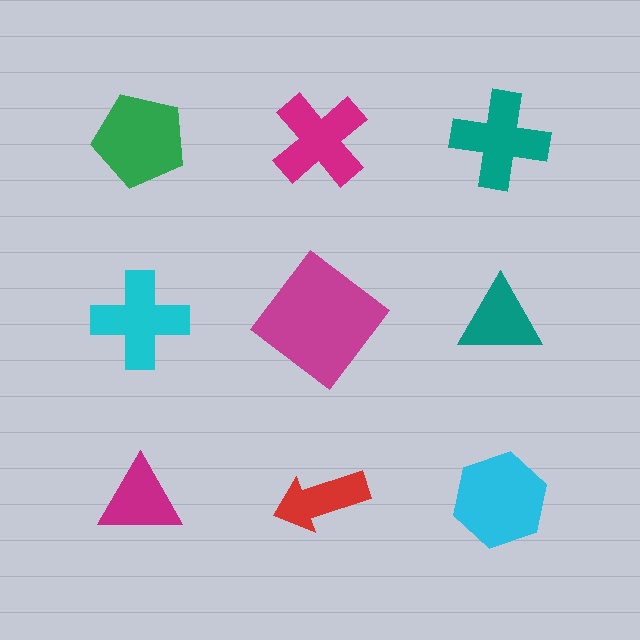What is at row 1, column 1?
A green pentagon.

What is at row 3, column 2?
A red arrow.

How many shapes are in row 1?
3 shapes.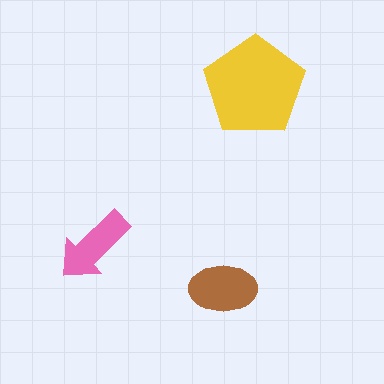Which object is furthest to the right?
The yellow pentagon is rightmost.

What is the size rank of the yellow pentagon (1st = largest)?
1st.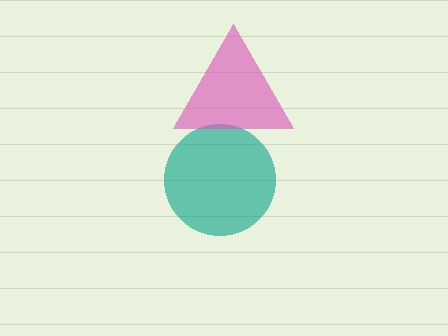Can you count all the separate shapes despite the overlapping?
Yes, there are 2 separate shapes.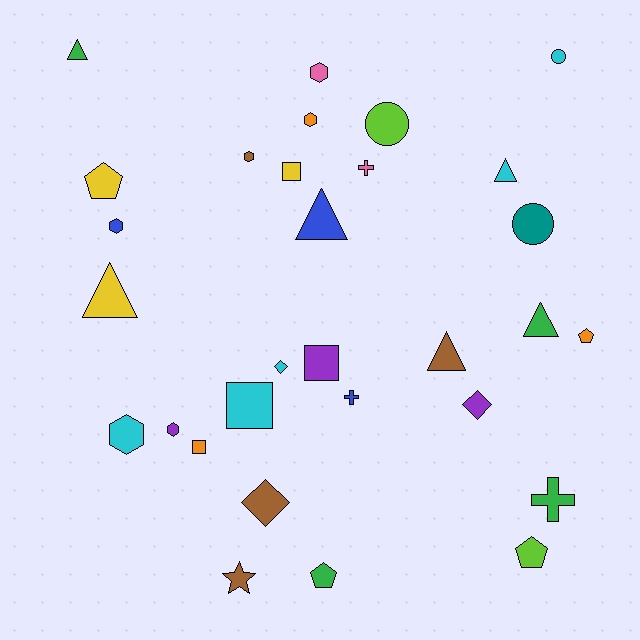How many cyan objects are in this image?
There are 5 cyan objects.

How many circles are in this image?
There are 3 circles.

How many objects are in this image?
There are 30 objects.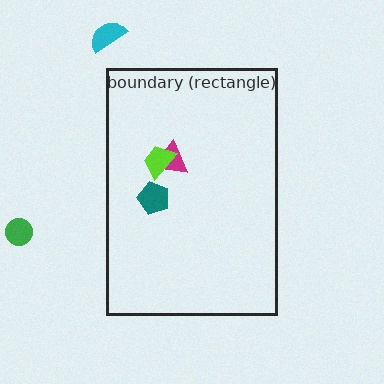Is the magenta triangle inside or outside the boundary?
Inside.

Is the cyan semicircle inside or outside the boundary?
Outside.